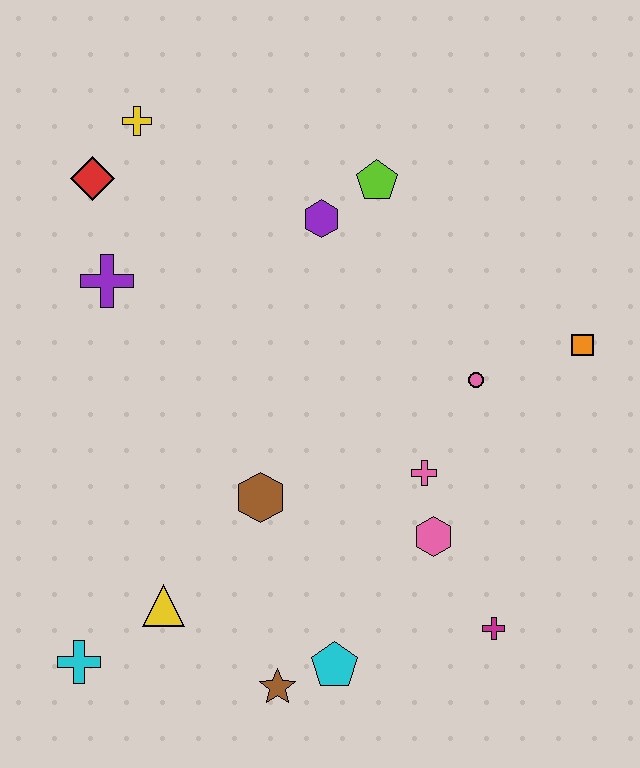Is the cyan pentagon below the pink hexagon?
Yes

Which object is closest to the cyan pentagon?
The brown star is closest to the cyan pentagon.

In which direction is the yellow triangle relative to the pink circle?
The yellow triangle is to the left of the pink circle.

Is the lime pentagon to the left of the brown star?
No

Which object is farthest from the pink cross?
The yellow cross is farthest from the pink cross.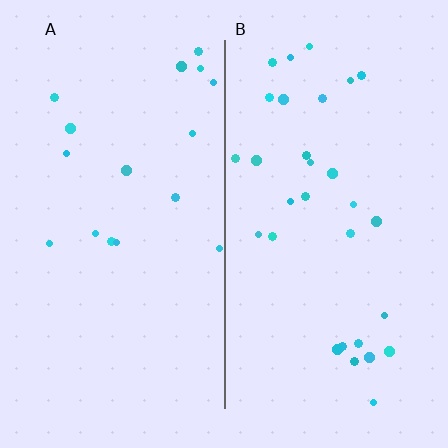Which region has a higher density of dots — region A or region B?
B (the right).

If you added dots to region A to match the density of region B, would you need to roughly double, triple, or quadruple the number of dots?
Approximately double.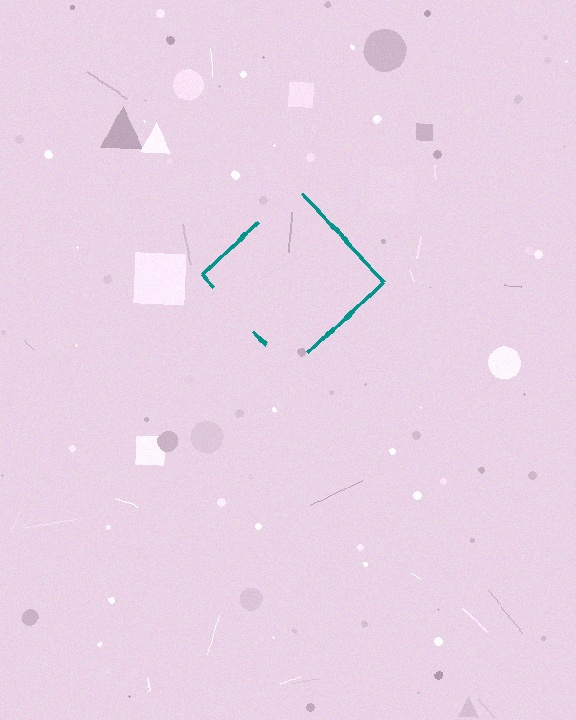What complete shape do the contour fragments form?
The contour fragments form a diamond.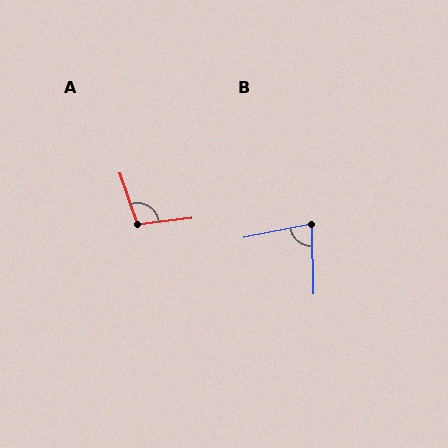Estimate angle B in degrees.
Approximately 80 degrees.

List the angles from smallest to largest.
B (80°), A (102°).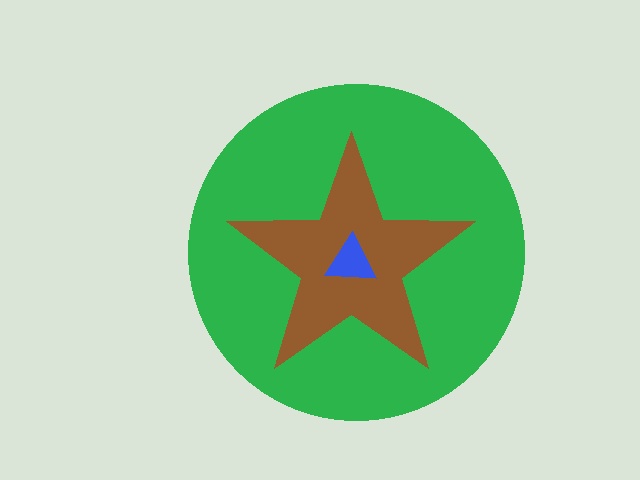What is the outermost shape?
The green circle.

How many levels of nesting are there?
3.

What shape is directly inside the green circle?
The brown star.